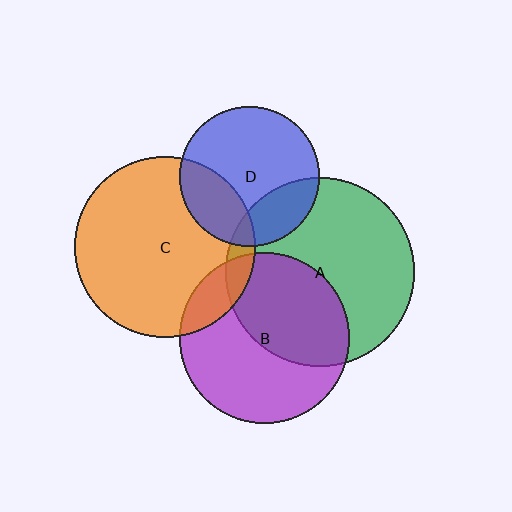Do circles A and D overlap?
Yes.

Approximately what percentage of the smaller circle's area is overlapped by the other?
Approximately 25%.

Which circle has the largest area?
Circle A (green).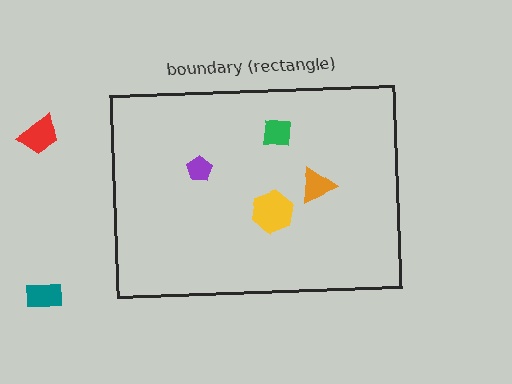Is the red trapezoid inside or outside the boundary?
Outside.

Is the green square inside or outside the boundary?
Inside.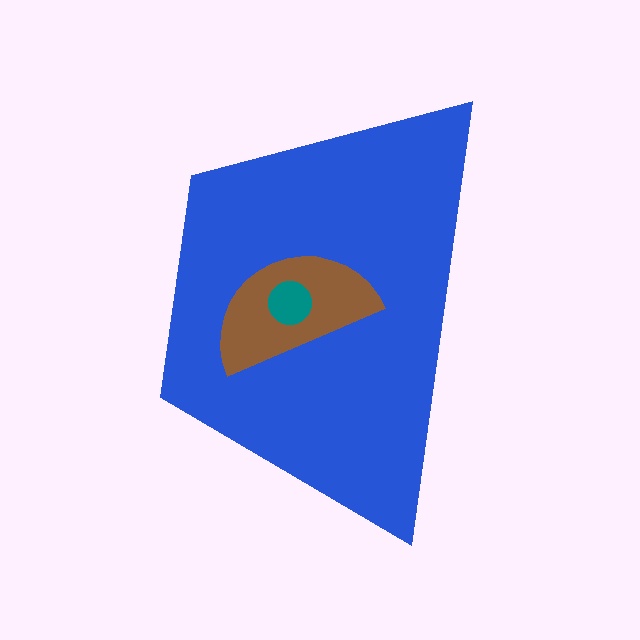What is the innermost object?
The teal circle.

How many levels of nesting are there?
3.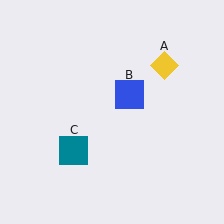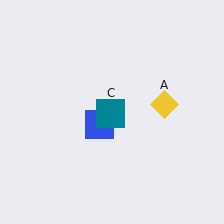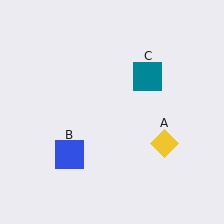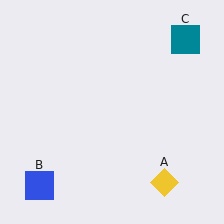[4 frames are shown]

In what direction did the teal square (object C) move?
The teal square (object C) moved up and to the right.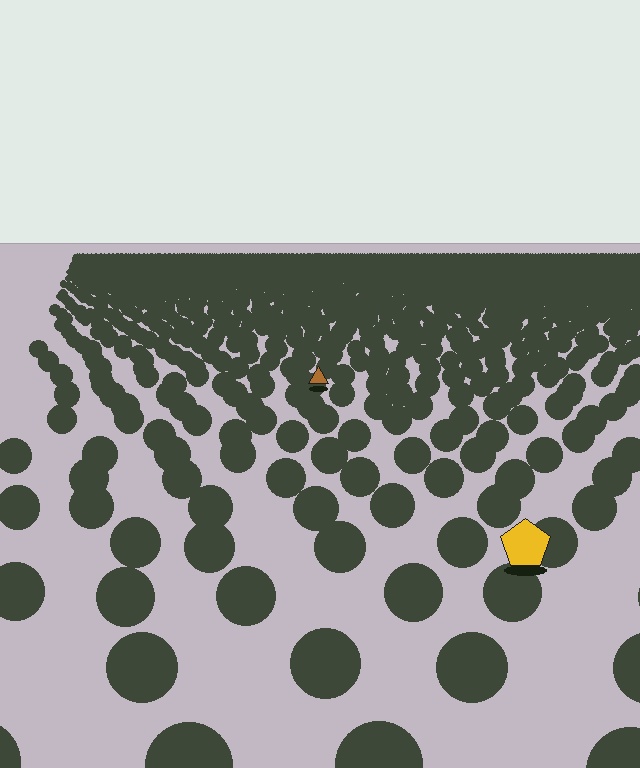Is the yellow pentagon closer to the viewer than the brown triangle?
Yes. The yellow pentagon is closer — you can tell from the texture gradient: the ground texture is coarser near it.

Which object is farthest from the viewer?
The brown triangle is farthest from the viewer. It appears smaller and the ground texture around it is denser.